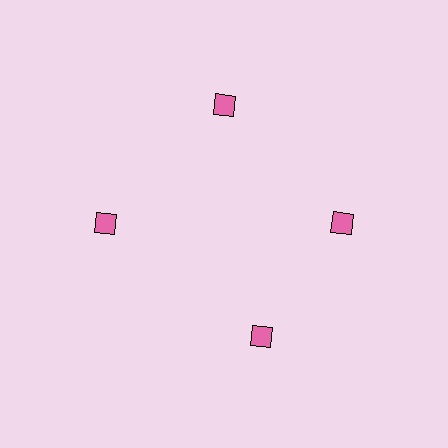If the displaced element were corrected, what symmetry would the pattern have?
It would have 4-fold rotational symmetry — the pattern would map onto itself every 90 degrees.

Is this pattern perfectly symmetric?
No. The 4 pink squares are arranged in a ring, but one element near the 6 o'clock position is rotated out of alignment along the ring, breaking the 4-fold rotational symmetry.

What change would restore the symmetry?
The symmetry would be restored by rotating it back into even spacing with its neighbors so that all 4 squares sit at equal angles and equal distance from the center.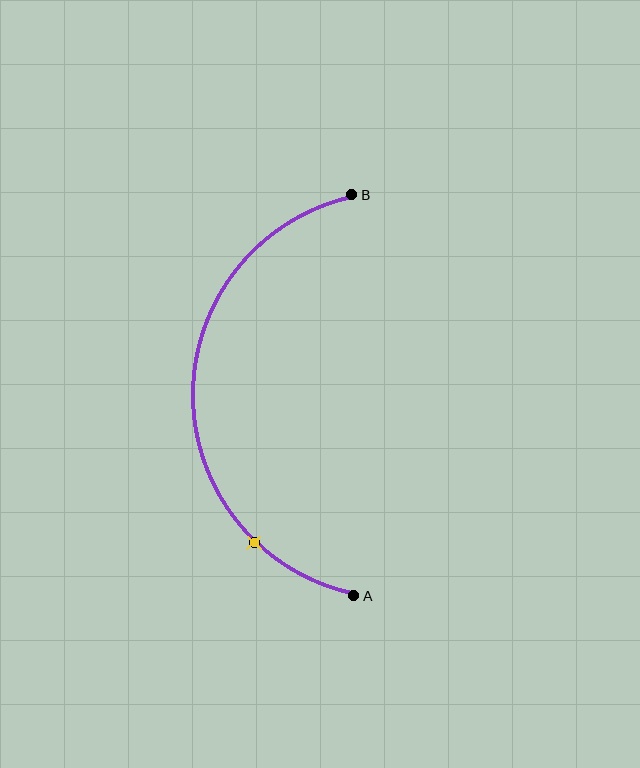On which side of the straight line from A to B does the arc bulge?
The arc bulges to the left of the straight line connecting A and B.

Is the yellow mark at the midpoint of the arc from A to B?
No. The yellow mark lies on the arc but is closer to endpoint A. The arc midpoint would be at the point on the curve equidistant along the arc from both A and B.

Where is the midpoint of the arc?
The arc midpoint is the point on the curve farthest from the straight line joining A and B. It sits to the left of that line.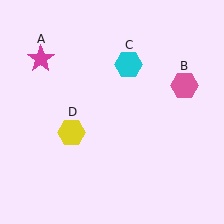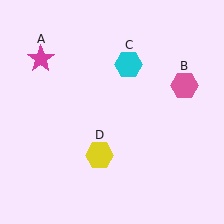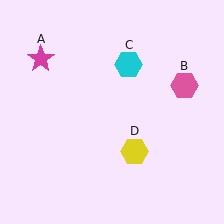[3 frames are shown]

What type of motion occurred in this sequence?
The yellow hexagon (object D) rotated counterclockwise around the center of the scene.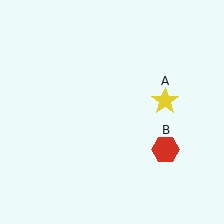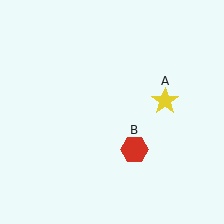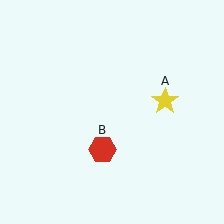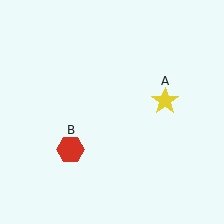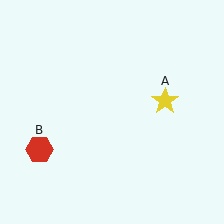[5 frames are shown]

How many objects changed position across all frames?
1 object changed position: red hexagon (object B).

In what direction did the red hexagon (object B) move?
The red hexagon (object B) moved left.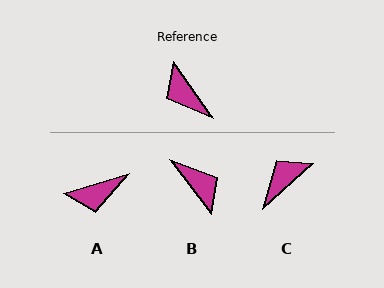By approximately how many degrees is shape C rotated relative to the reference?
Approximately 83 degrees clockwise.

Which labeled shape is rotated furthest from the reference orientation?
B, about 178 degrees away.